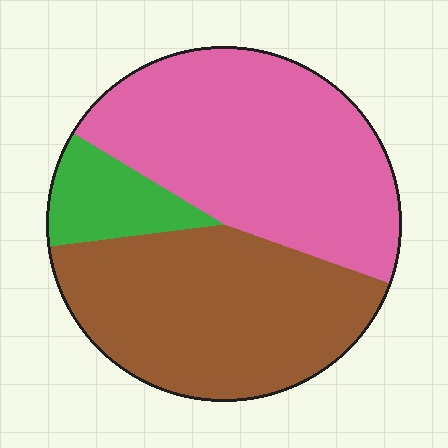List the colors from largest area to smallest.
From largest to smallest: pink, brown, green.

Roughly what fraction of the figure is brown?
Brown covers about 40% of the figure.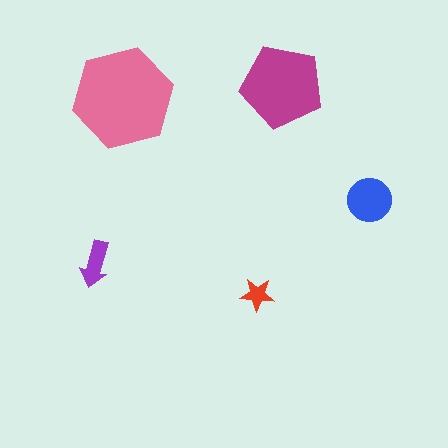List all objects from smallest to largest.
The red star, the purple arrow, the blue circle, the magenta pentagon, the pink hexagon.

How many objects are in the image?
There are 5 objects in the image.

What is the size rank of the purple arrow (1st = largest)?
4th.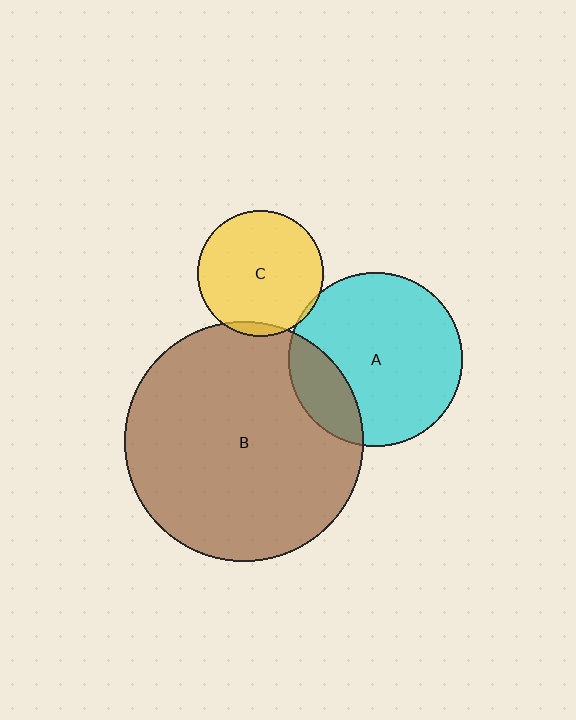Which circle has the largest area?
Circle B (brown).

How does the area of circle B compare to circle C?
Approximately 3.6 times.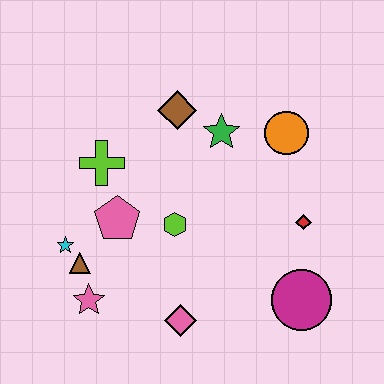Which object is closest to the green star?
The brown diamond is closest to the green star.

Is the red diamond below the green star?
Yes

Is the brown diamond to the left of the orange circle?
Yes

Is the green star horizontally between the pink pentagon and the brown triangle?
No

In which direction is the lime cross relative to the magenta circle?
The lime cross is to the left of the magenta circle.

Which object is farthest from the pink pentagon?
The magenta circle is farthest from the pink pentagon.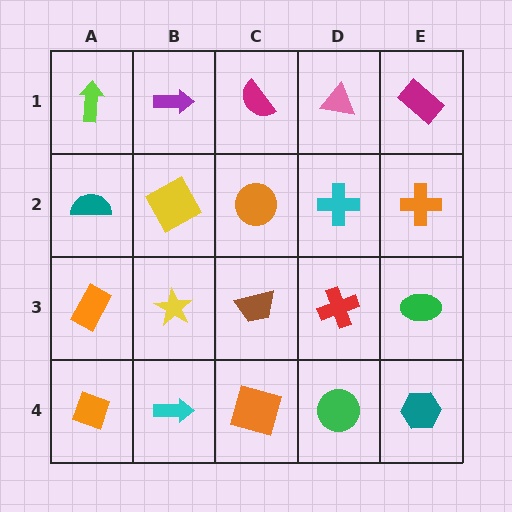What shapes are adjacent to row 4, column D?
A red cross (row 3, column D), an orange square (row 4, column C), a teal hexagon (row 4, column E).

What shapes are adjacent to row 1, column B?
A yellow square (row 2, column B), a lime arrow (row 1, column A), a magenta semicircle (row 1, column C).